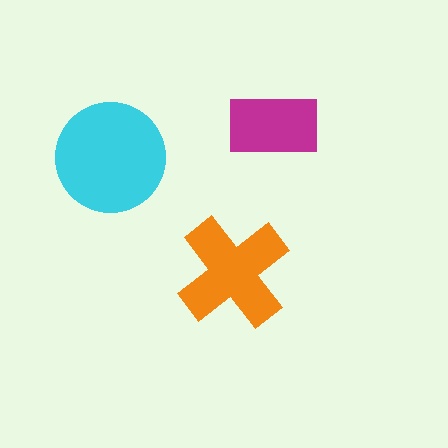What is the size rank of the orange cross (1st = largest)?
2nd.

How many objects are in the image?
There are 3 objects in the image.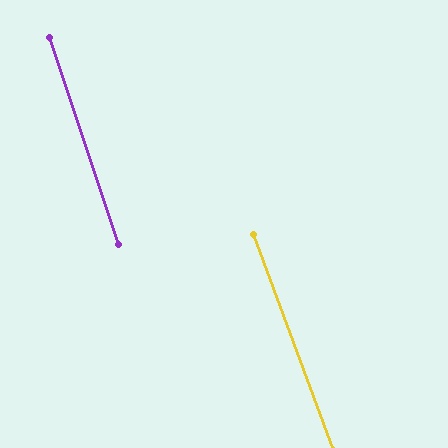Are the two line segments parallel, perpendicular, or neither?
Parallel — their directions differ by only 2.0°.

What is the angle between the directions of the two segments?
Approximately 2 degrees.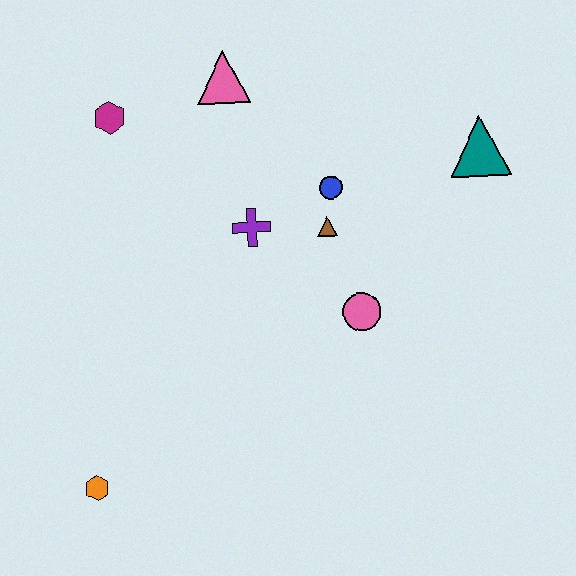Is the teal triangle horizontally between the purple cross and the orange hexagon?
No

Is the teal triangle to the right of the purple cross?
Yes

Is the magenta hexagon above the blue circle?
Yes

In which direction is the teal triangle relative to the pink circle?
The teal triangle is above the pink circle.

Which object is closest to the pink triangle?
The magenta hexagon is closest to the pink triangle.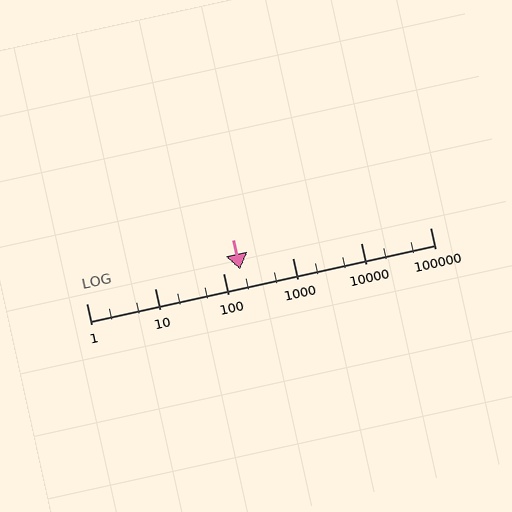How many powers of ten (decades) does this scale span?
The scale spans 5 decades, from 1 to 100000.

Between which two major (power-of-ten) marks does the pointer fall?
The pointer is between 100 and 1000.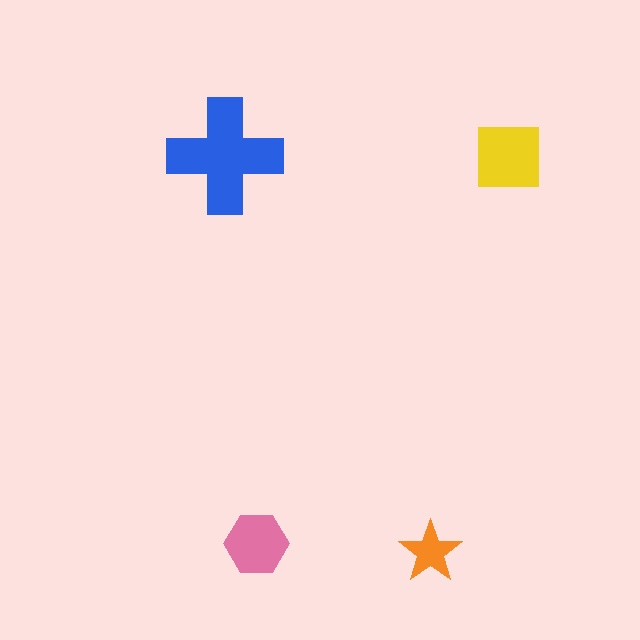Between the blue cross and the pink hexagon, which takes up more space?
The blue cross.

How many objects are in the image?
There are 4 objects in the image.